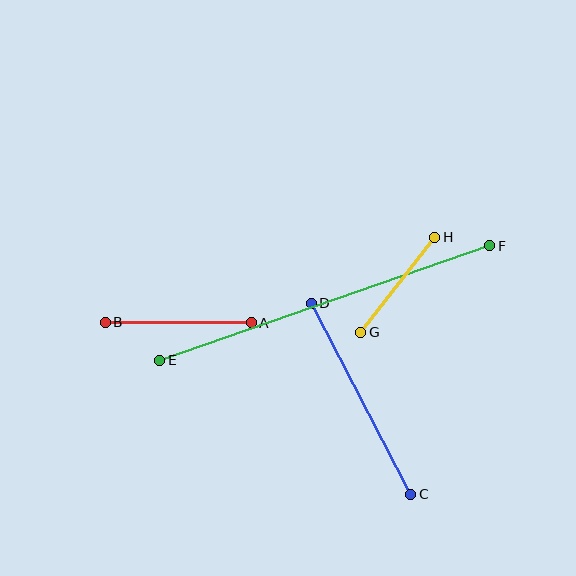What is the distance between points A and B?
The distance is approximately 146 pixels.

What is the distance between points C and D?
The distance is approximately 215 pixels.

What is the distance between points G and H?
The distance is approximately 121 pixels.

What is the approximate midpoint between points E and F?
The midpoint is at approximately (325, 303) pixels.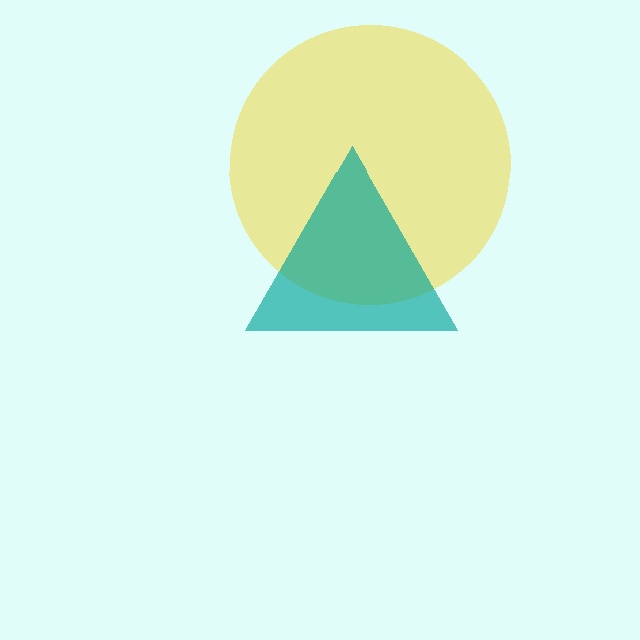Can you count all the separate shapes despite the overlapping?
Yes, there are 2 separate shapes.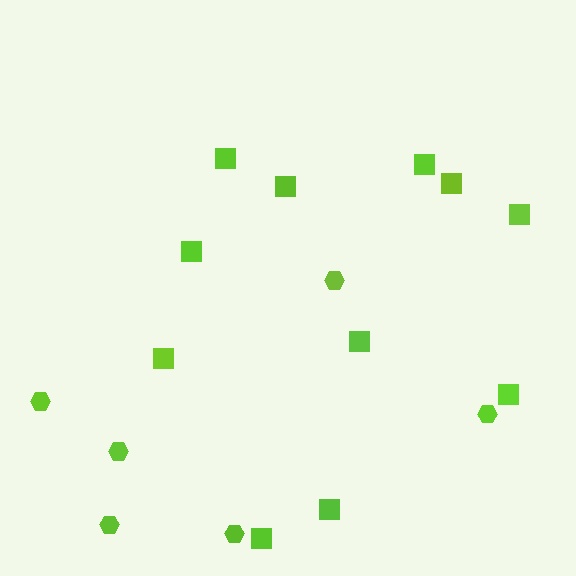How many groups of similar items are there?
There are 2 groups: one group of hexagons (6) and one group of squares (11).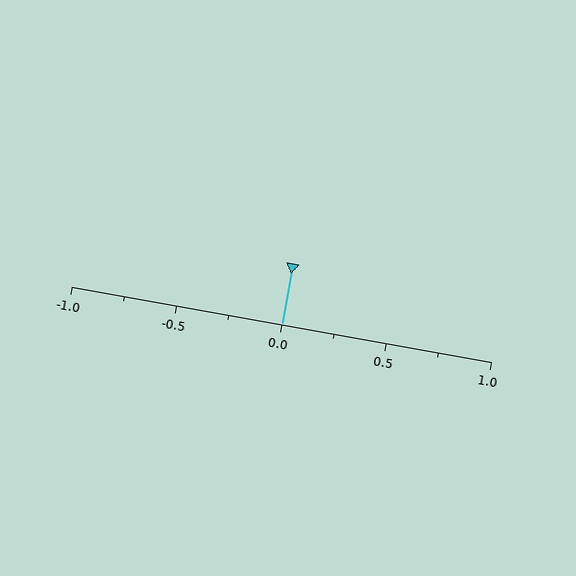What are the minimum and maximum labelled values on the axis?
The axis runs from -1.0 to 1.0.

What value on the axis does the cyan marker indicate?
The marker indicates approximately 0.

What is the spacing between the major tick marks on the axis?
The major ticks are spaced 0.5 apart.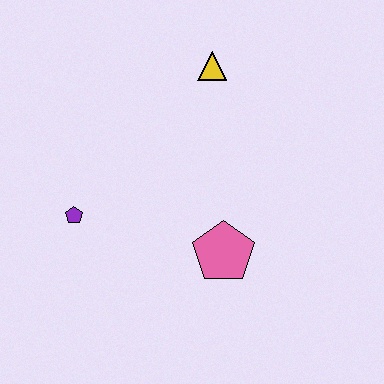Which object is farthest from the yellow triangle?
The purple pentagon is farthest from the yellow triangle.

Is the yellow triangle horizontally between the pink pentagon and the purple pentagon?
Yes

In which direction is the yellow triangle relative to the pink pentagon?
The yellow triangle is above the pink pentagon.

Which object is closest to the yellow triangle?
The pink pentagon is closest to the yellow triangle.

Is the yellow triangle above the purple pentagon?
Yes